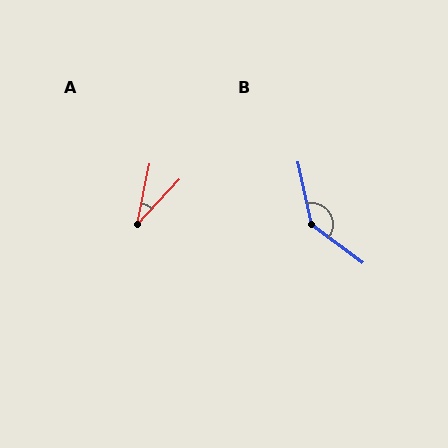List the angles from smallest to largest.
A (31°), B (139°).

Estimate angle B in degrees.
Approximately 139 degrees.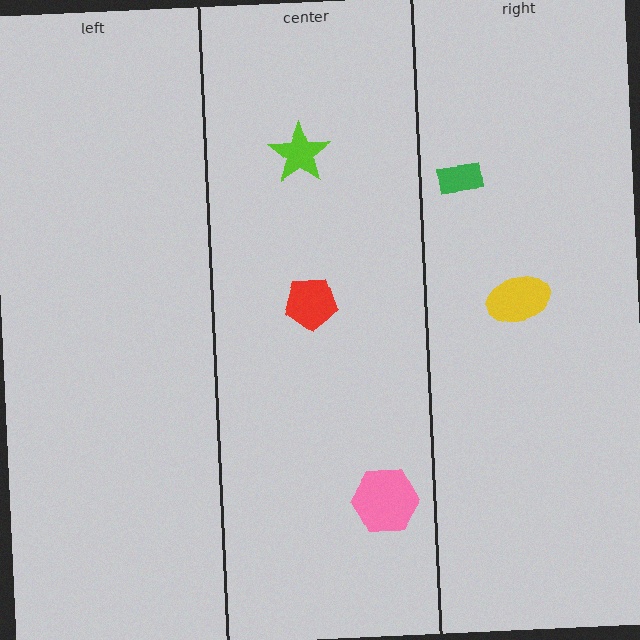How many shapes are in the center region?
3.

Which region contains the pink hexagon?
The center region.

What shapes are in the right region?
The green rectangle, the yellow ellipse.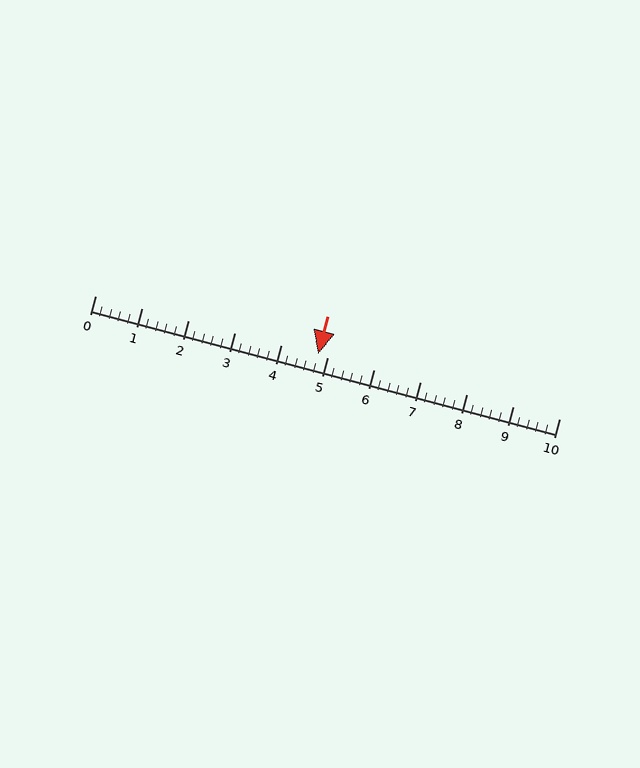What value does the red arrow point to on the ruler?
The red arrow points to approximately 4.8.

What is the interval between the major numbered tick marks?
The major tick marks are spaced 1 units apart.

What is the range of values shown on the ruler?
The ruler shows values from 0 to 10.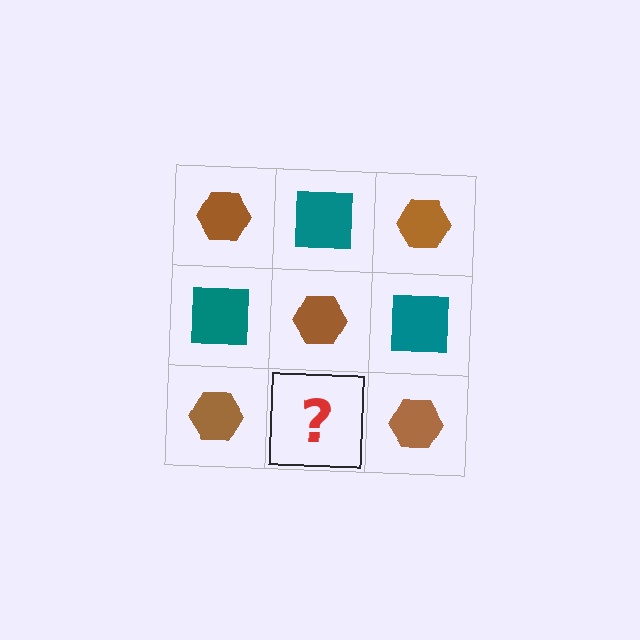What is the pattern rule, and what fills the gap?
The rule is that it alternates brown hexagon and teal square in a checkerboard pattern. The gap should be filled with a teal square.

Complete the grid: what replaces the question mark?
The question mark should be replaced with a teal square.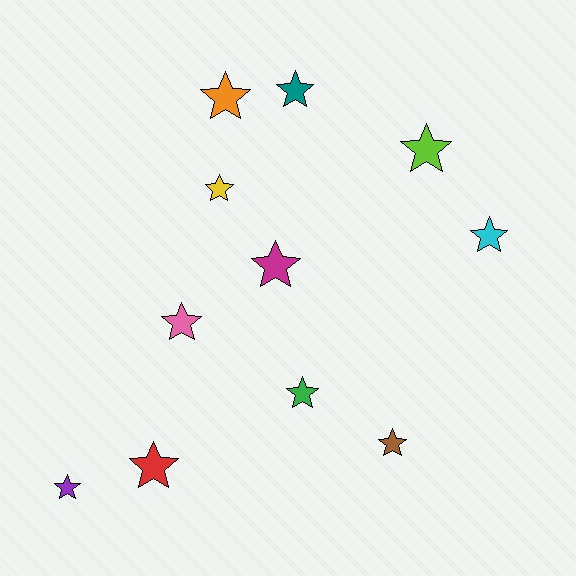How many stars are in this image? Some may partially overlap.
There are 11 stars.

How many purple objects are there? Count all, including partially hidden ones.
There is 1 purple object.